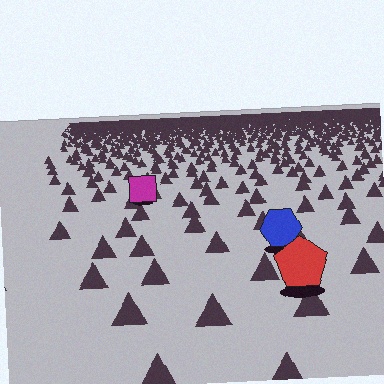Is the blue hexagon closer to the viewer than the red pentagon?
No. The red pentagon is closer — you can tell from the texture gradient: the ground texture is coarser near it.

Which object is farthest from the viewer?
The magenta square is farthest from the viewer. It appears smaller and the ground texture around it is denser.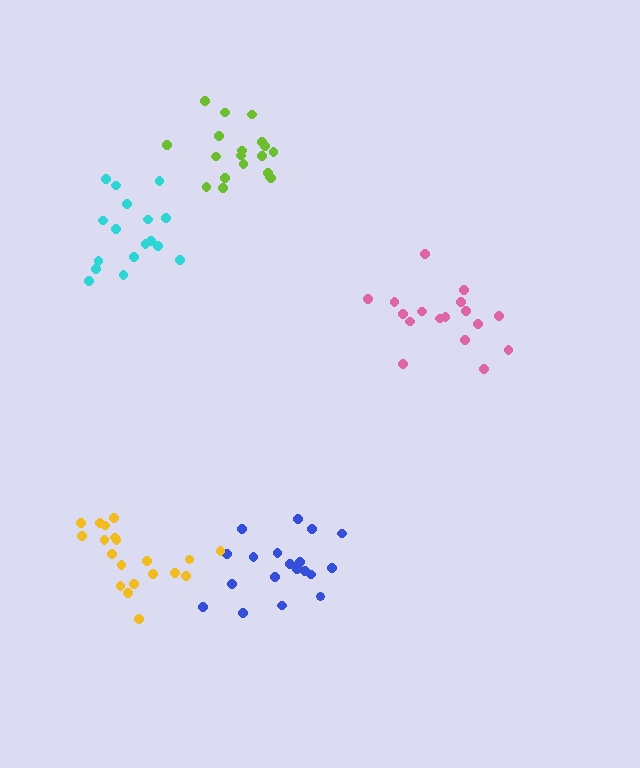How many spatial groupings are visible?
There are 5 spatial groupings.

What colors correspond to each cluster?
The clusters are colored: blue, pink, yellow, lime, cyan.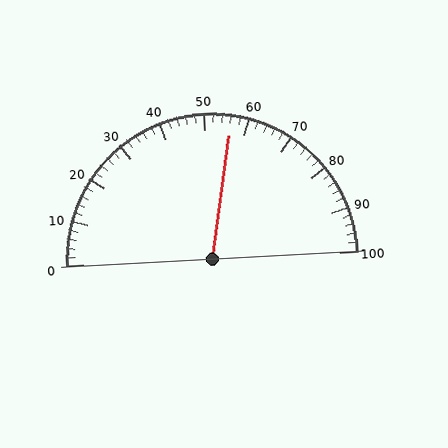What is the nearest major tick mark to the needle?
The nearest major tick mark is 60.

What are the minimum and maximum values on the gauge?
The gauge ranges from 0 to 100.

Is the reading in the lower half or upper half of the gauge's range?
The reading is in the upper half of the range (0 to 100).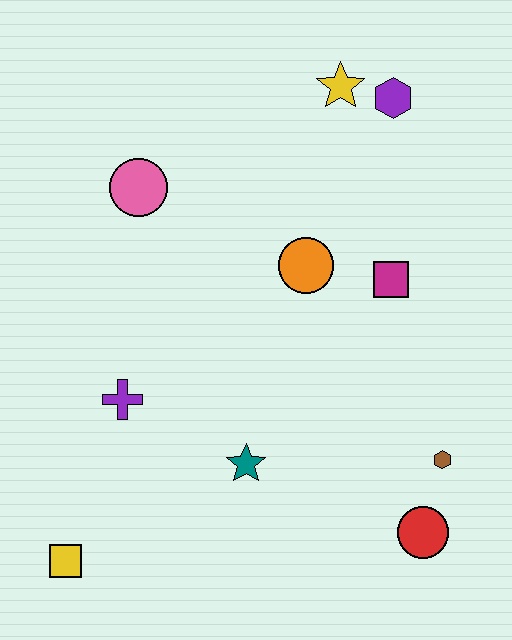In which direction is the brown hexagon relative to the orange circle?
The brown hexagon is below the orange circle.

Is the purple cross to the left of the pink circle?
Yes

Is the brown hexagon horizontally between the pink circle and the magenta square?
No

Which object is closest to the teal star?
The purple cross is closest to the teal star.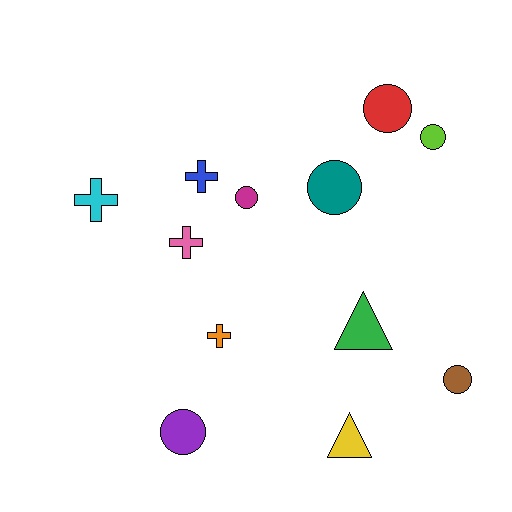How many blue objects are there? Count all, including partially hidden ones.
There is 1 blue object.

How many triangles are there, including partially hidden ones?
There are 2 triangles.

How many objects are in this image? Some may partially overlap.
There are 12 objects.